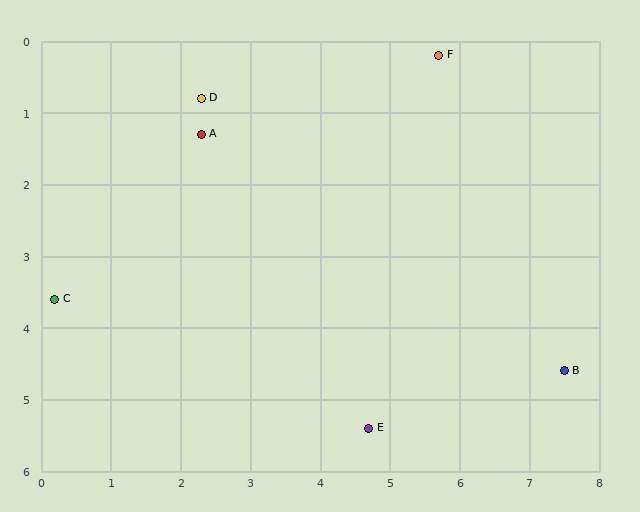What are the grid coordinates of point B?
Point B is at approximately (7.5, 4.6).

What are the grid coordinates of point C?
Point C is at approximately (0.2, 3.6).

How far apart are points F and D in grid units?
Points F and D are about 3.5 grid units apart.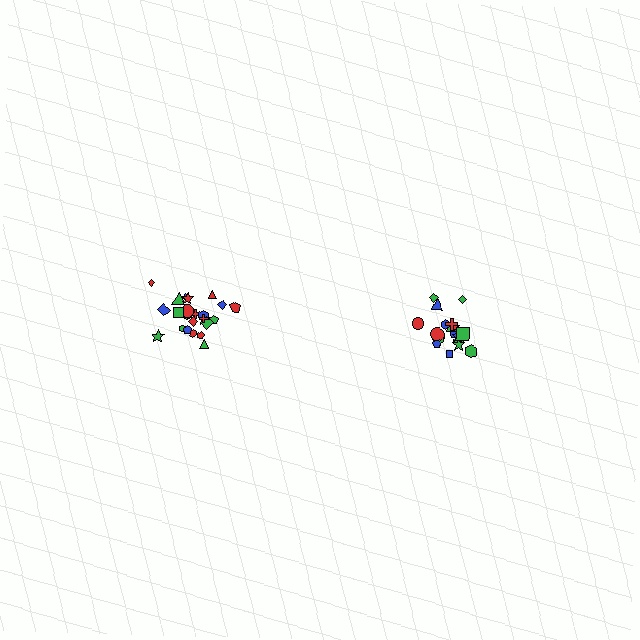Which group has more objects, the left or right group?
The left group.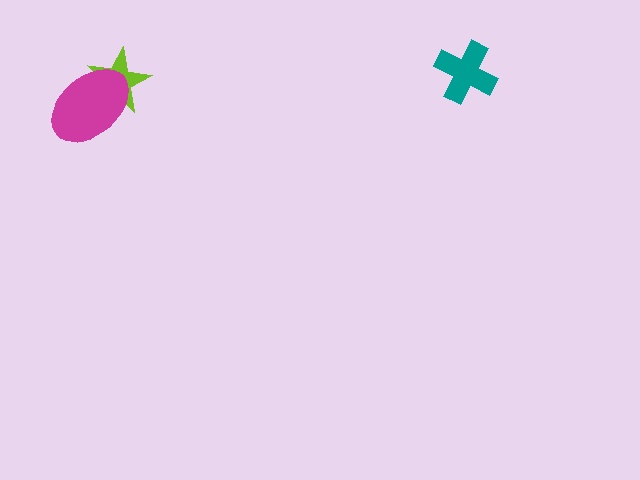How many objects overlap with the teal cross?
0 objects overlap with the teal cross.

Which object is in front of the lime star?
The magenta ellipse is in front of the lime star.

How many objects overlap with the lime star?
1 object overlaps with the lime star.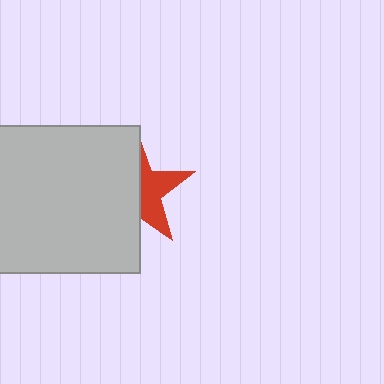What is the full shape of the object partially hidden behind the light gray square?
The partially hidden object is a red star.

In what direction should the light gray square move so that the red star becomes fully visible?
The light gray square should move left. That is the shortest direction to clear the overlap and leave the red star fully visible.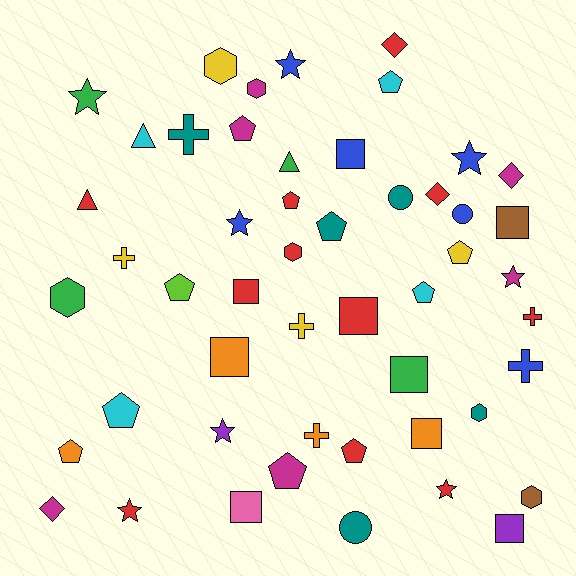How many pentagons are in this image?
There are 11 pentagons.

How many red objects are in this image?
There are 11 red objects.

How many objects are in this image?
There are 50 objects.